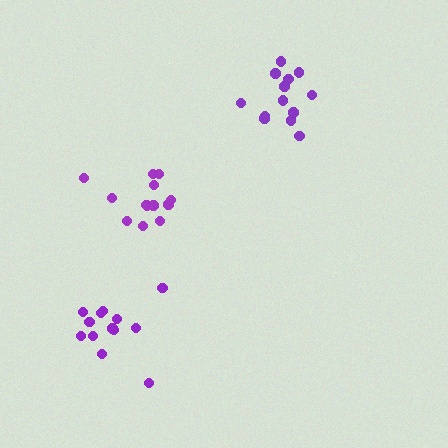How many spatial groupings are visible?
There are 3 spatial groupings.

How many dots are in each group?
Group 1: 13 dots, Group 2: 14 dots, Group 3: 13 dots (40 total).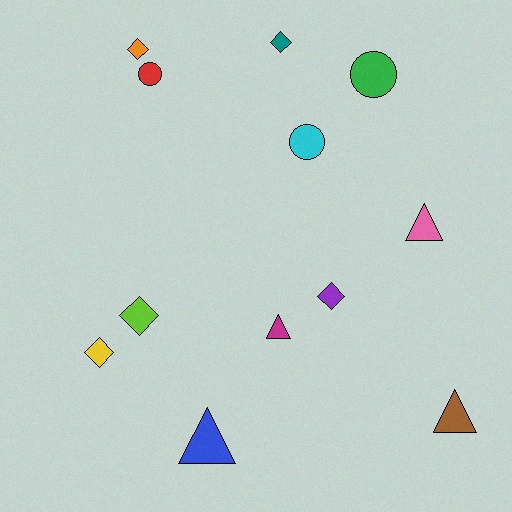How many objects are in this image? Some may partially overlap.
There are 12 objects.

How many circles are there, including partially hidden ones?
There are 3 circles.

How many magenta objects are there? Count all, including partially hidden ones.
There is 1 magenta object.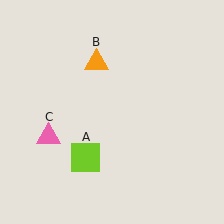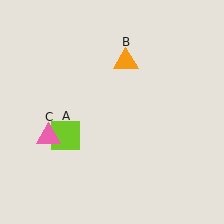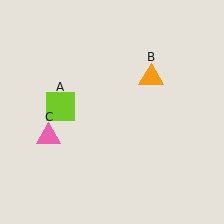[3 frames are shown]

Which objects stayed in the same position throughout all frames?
Pink triangle (object C) remained stationary.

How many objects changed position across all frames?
2 objects changed position: lime square (object A), orange triangle (object B).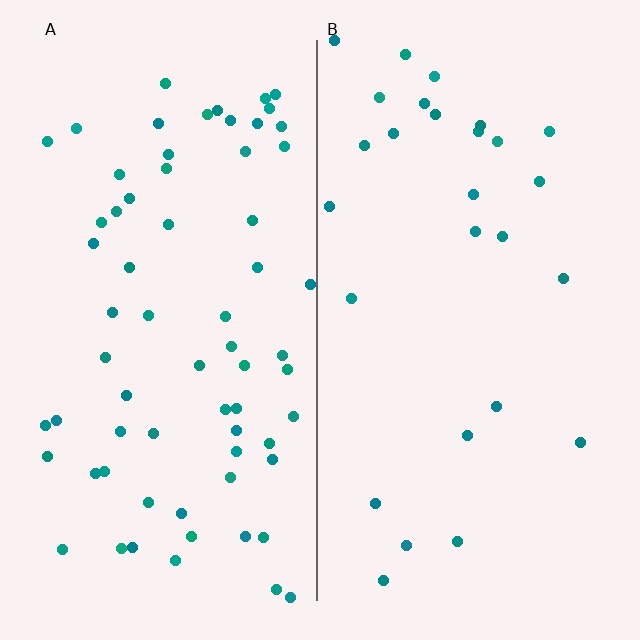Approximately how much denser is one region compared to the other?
Approximately 2.5× — region A over region B.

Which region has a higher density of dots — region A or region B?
A (the left).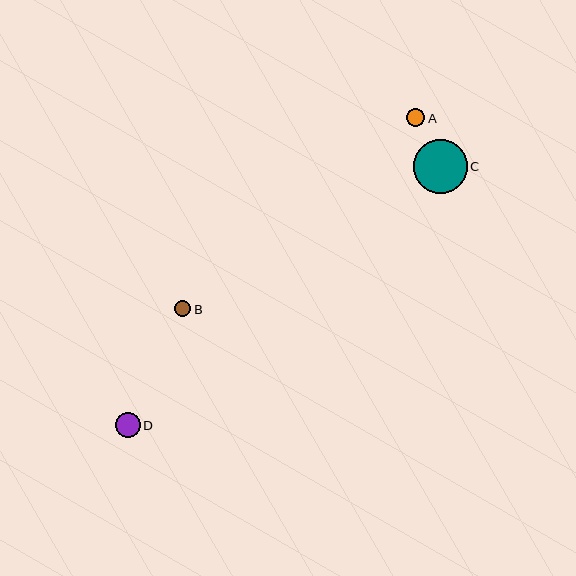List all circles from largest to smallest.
From largest to smallest: C, D, A, B.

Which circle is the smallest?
Circle B is the smallest with a size of approximately 16 pixels.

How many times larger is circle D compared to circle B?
Circle D is approximately 1.5 times the size of circle B.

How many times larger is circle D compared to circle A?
Circle D is approximately 1.4 times the size of circle A.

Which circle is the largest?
Circle C is the largest with a size of approximately 54 pixels.